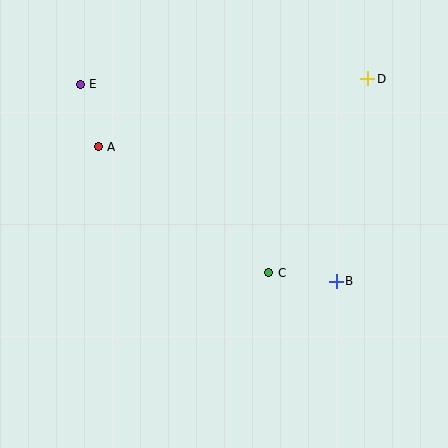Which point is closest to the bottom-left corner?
Point A is closest to the bottom-left corner.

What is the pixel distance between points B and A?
The distance between B and A is 274 pixels.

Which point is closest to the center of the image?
Point C at (269, 273) is closest to the center.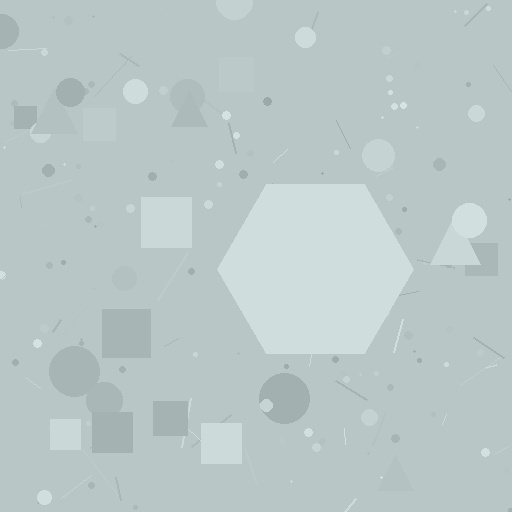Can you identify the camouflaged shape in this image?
The camouflaged shape is a hexagon.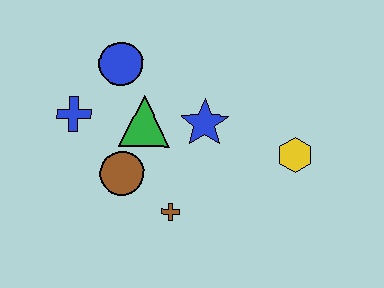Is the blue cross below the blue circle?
Yes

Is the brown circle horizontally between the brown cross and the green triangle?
No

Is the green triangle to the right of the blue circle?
Yes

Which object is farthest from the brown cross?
The blue circle is farthest from the brown cross.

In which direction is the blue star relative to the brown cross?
The blue star is above the brown cross.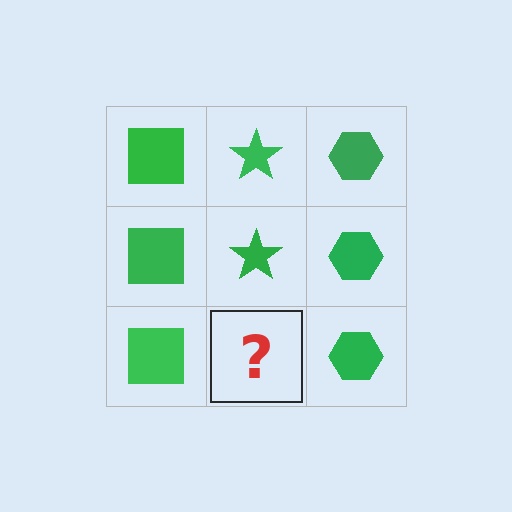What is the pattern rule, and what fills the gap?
The rule is that each column has a consistent shape. The gap should be filled with a green star.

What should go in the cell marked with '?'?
The missing cell should contain a green star.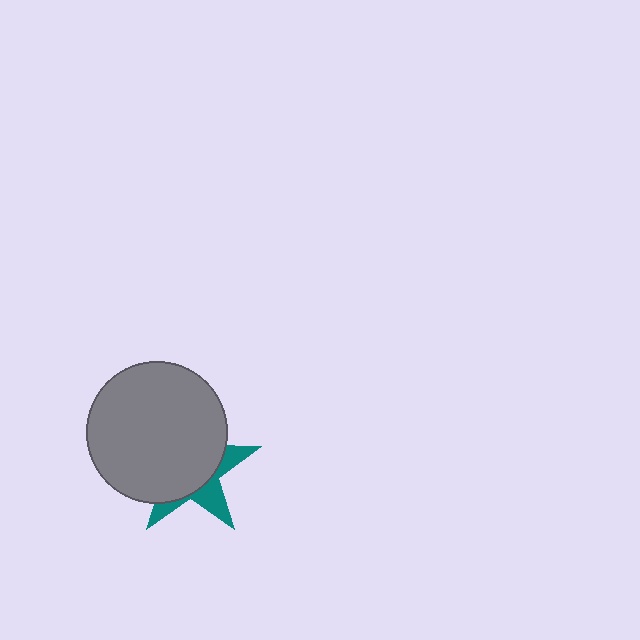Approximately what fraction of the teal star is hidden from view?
Roughly 68% of the teal star is hidden behind the gray circle.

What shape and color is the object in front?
The object in front is a gray circle.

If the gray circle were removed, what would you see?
You would see the complete teal star.